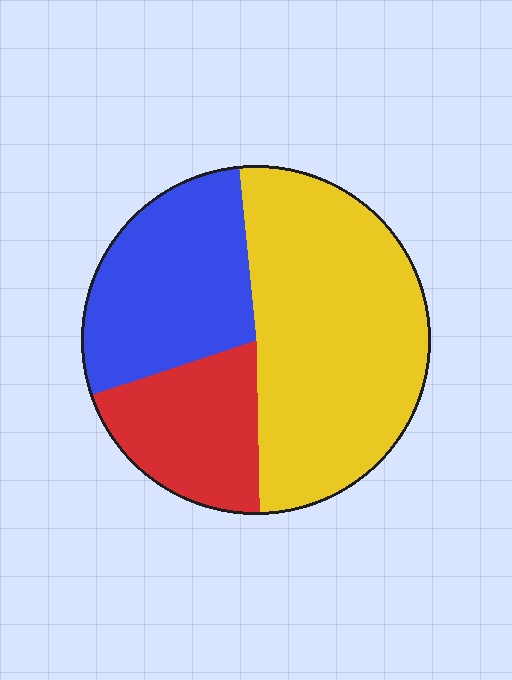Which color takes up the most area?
Yellow, at roughly 50%.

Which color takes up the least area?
Red, at roughly 20%.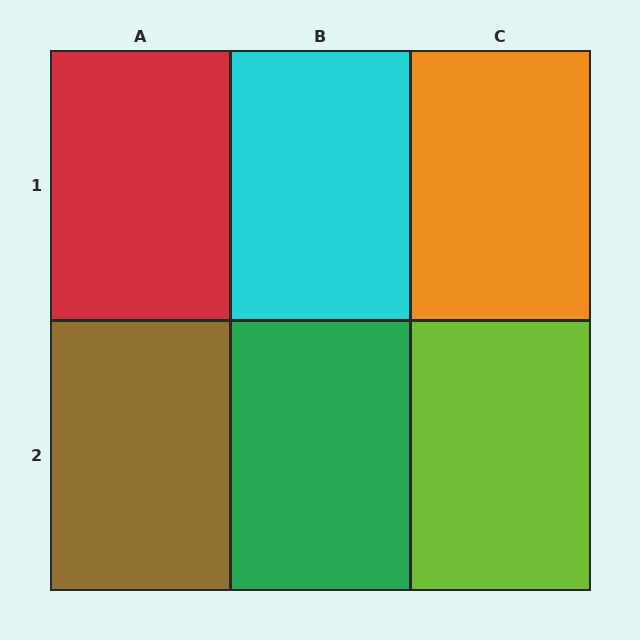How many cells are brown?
1 cell is brown.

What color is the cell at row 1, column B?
Cyan.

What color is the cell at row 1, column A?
Red.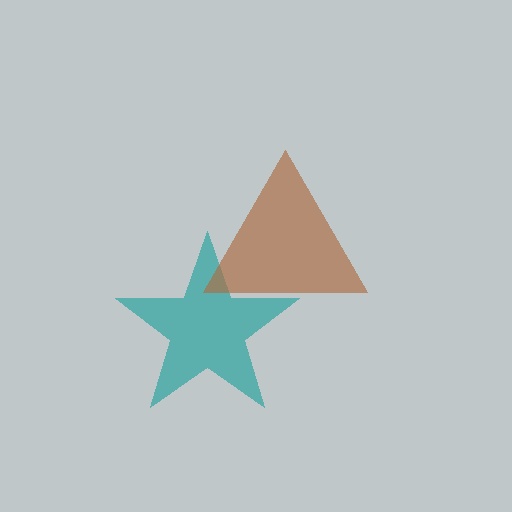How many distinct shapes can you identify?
There are 2 distinct shapes: a teal star, a brown triangle.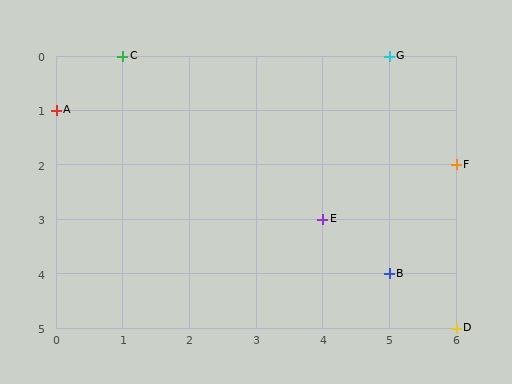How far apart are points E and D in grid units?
Points E and D are 2 columns and 2 rows apart (about 2.8 grid units diagonally).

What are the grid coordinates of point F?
Point F is at grid coordinates (6, 2).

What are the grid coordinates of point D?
Point D is at grid coordinates (6, 5).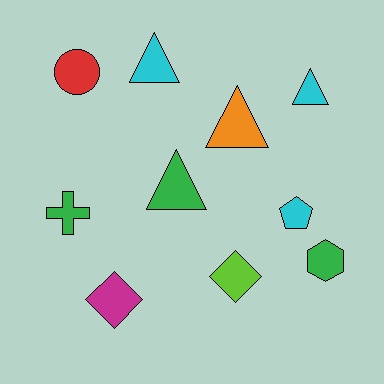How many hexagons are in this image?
There is 1 hexagon.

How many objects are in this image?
There are 10 objects.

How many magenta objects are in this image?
There is 1 magenta object.